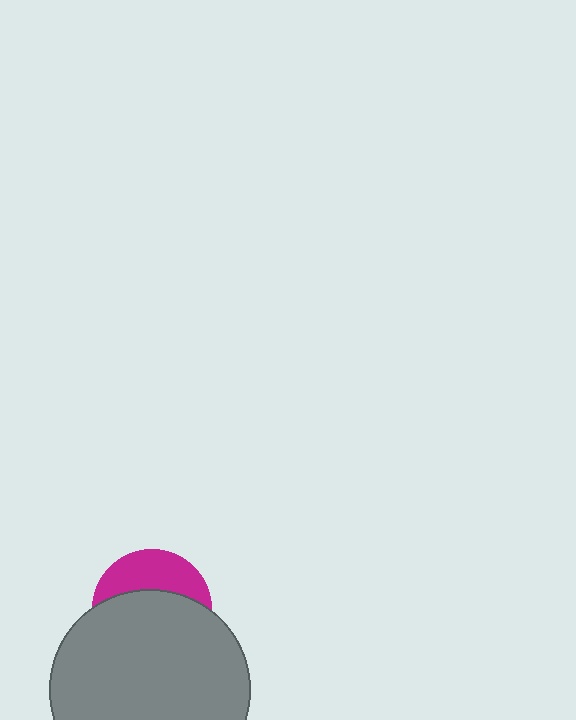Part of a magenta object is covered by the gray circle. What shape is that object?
It is a circle.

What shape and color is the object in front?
The object in front is a gray circle.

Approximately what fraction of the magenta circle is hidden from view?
Roughly 65% of the magenta circle is hidden behind the gray circle.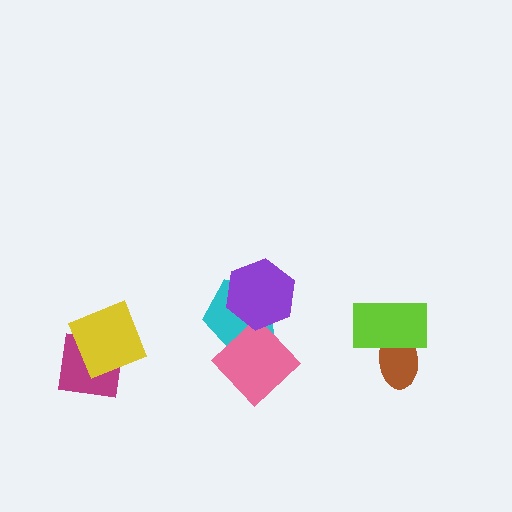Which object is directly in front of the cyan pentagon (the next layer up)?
The pink diamond is directly in front of the cyan pentagon.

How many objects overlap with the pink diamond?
2 objects overlap with the pink diamond.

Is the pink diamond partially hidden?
Yes, it is partially covered by another shape.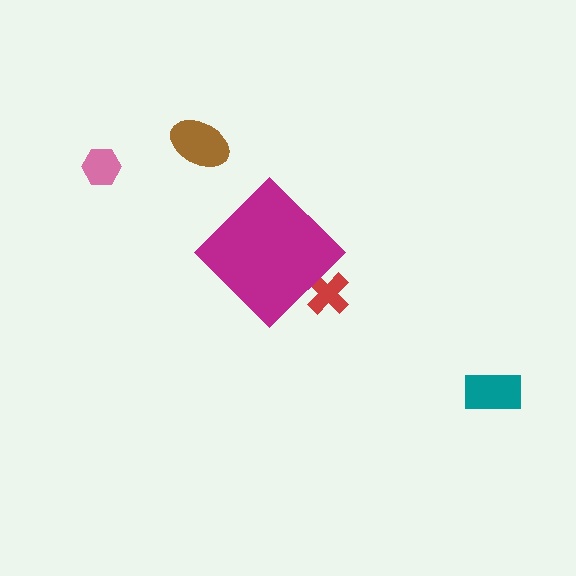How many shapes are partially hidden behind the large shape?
1 shape is partially hidden.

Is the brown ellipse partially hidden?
No, the brown ellipse is fully visible.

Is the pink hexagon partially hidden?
No, the pink hexagon is fully visible.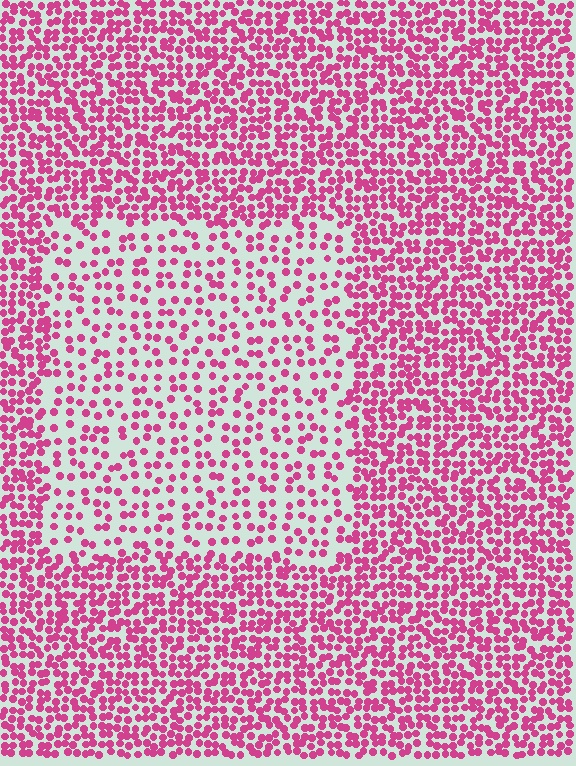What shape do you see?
I see a rectangle.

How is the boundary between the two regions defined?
The boundary is defined by a change in element density (approximately 2.1x ratio). All elements are the same color, size, and shape.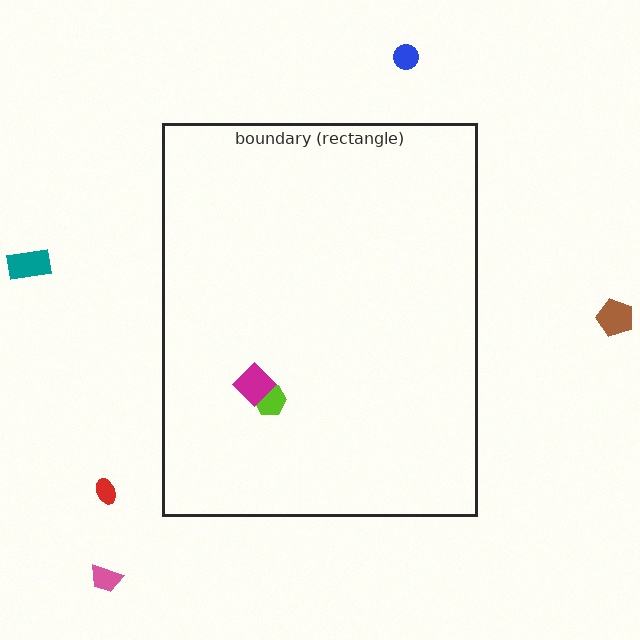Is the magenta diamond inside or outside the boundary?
Inside.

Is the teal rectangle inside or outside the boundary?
Outside.